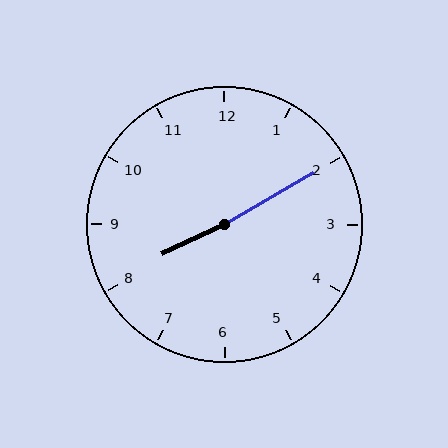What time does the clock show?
8:10.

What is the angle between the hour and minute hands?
Approximately 175 degrees.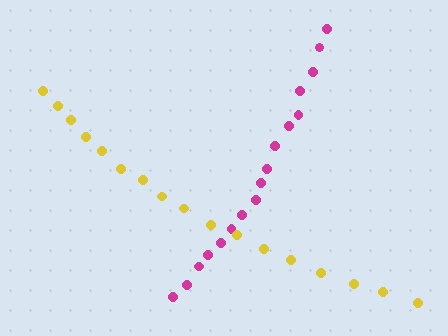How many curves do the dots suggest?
There are 2 distinct paths.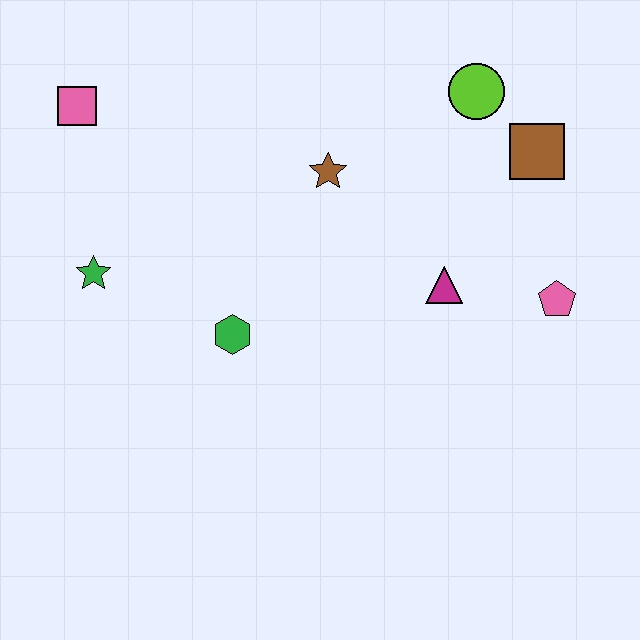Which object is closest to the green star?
The green hexagon is closest to the green star.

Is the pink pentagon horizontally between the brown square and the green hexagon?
No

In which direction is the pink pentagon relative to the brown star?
The pink pentagon is to the right of the brown star.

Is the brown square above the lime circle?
No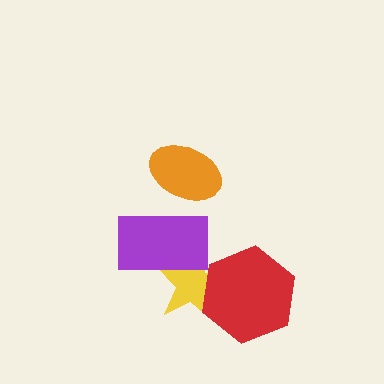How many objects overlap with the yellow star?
2 objects overlap with the yellow star.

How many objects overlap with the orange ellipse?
0 objects overlap with the orange ellipse.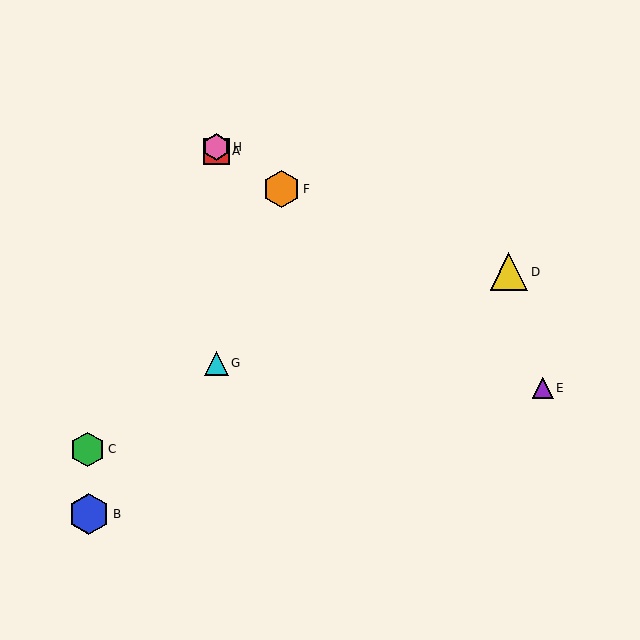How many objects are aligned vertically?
3 objects (A, G, H) are aligned vertically.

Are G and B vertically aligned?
No, G is at x≈216 and B is at x≈89.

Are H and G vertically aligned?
Yes, both are at x≈216.